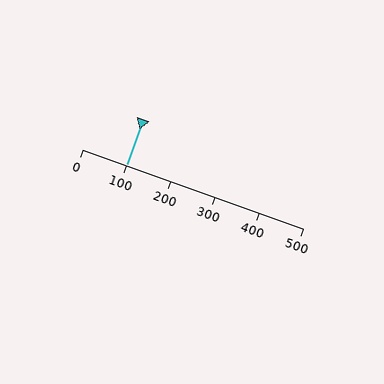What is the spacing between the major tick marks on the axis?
The major ticks are spaced 100 apart.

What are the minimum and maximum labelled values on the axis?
The axis runs from 0 to 500.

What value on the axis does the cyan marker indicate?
The marker indicates approximately 100.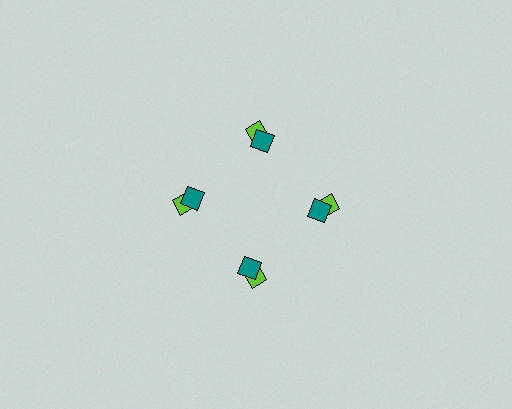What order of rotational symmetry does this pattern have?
This pattern has 4-fold rotational symmetry.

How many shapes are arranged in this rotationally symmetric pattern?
There are 8 shapes, arranged in 4 groups of 2.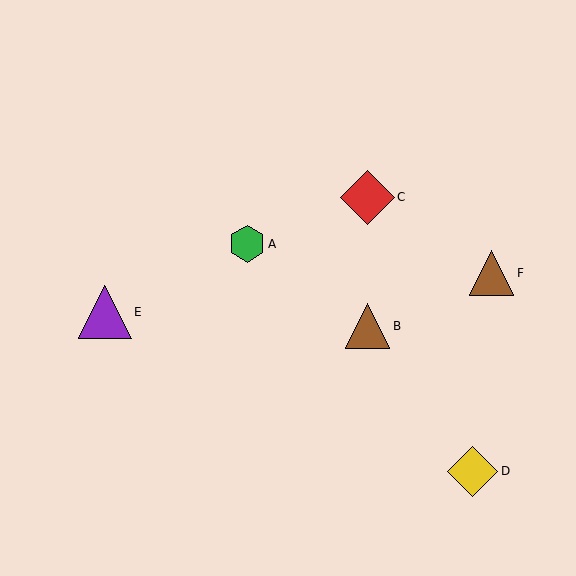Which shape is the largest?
The red diamond (labeled C) is the largest.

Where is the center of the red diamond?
The center of the red diamond is at (367, 197).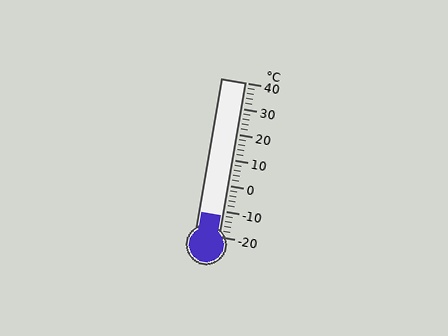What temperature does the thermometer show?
The thermometer shows approximately -12°C.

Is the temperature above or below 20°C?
The temperature is below 20°C.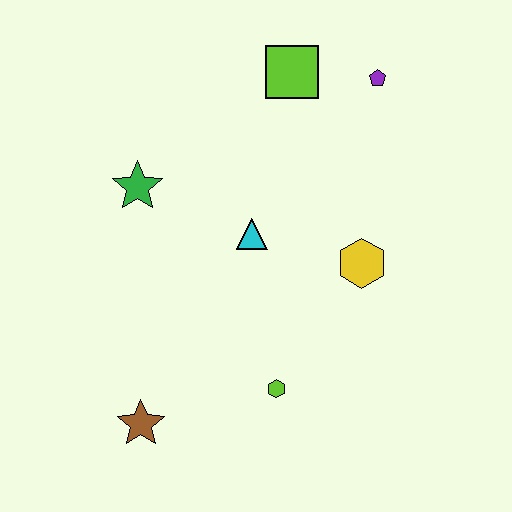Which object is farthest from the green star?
The purple pentagon is farthest from the green star.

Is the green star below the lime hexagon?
No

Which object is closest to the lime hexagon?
The brown star is closest to the lime hexagon.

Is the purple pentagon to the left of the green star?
No